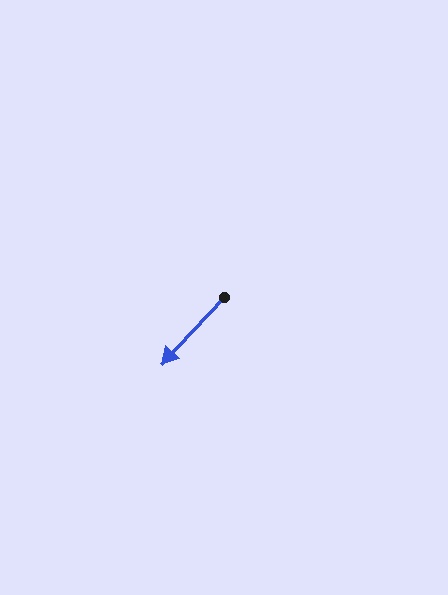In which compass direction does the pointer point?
Southwest.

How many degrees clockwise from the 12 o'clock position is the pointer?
Approximately 223 degrees.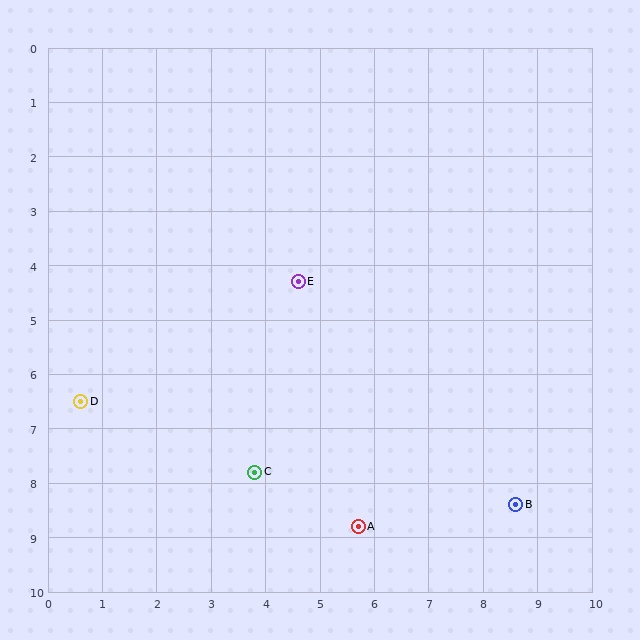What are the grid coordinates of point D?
Point D is at approximately (0.6, 6.5).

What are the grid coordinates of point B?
Point B is at approximately (8.6, 8.4).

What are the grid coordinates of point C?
Point C is at approximately (3.8, 7.8).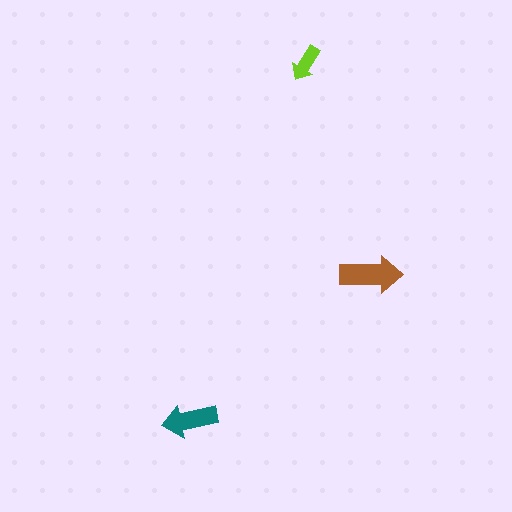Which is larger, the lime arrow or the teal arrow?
The teal one.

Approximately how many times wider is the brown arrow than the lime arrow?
About 1.5 times wider.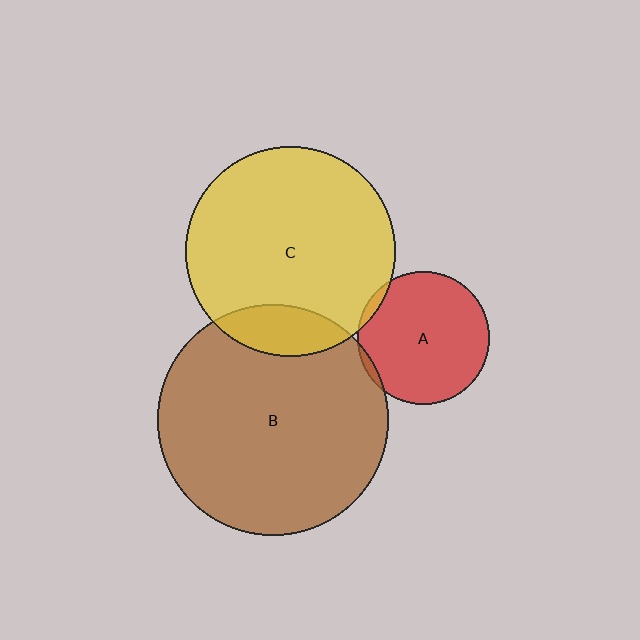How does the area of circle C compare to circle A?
Approximately 2.5 times.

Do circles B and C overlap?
Yes.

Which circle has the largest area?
Circle B (brown).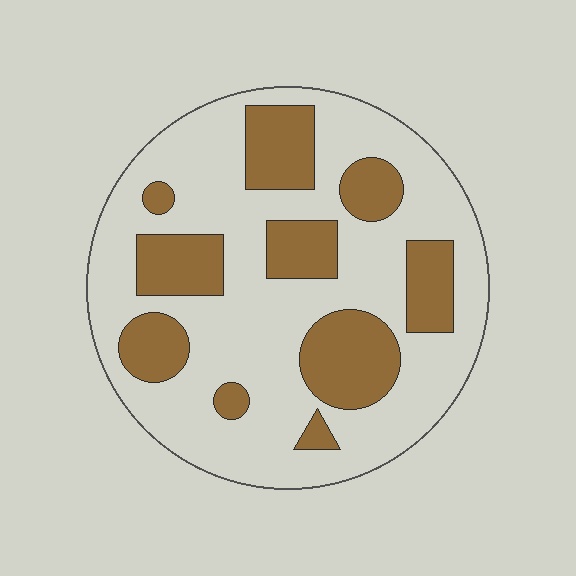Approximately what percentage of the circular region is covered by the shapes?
Approximately 30%.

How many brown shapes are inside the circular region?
10.